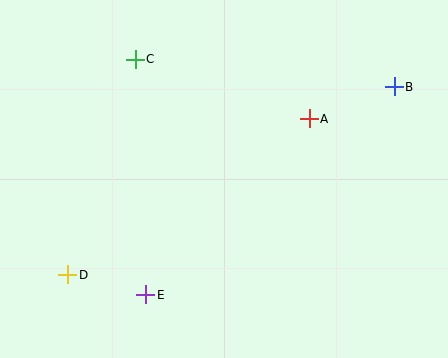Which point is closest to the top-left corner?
Point C is closest to the top-left corner.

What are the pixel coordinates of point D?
Point D is at (68, 275).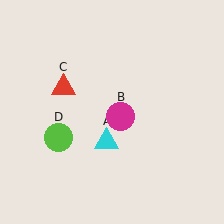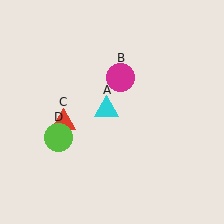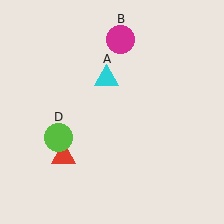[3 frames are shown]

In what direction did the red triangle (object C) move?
The red triangle (object C) moved down.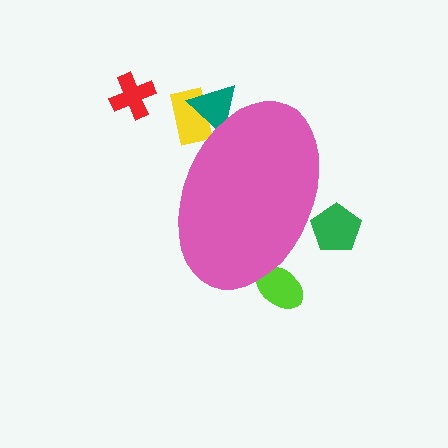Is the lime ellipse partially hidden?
Yes, the lime ellipse is partially hidden behind the pink ellipse.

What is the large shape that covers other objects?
A pink ellipse.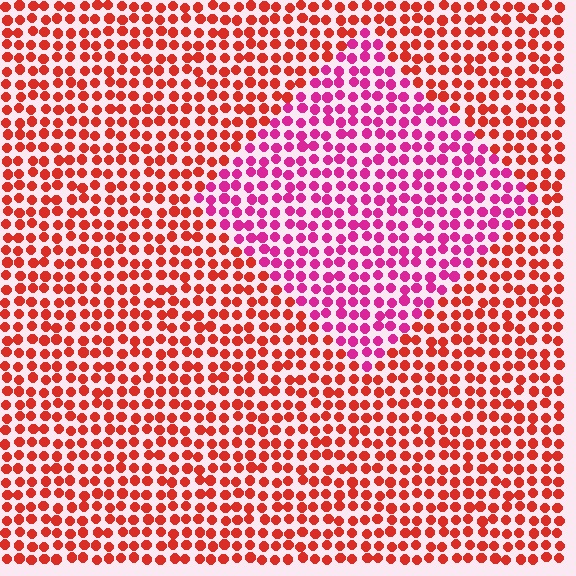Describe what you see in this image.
The image is filled with small red elements in a uniform arrangement. A diamond-shaped region is visible where the elements are tinted to a slightly different hue, forming a subtle color boundary.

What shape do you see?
I see a diamond.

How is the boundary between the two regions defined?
The boundary is defined purely by a slight shift in hue (about 41 degrees). Spacing, size, and orientation are identical on both sides.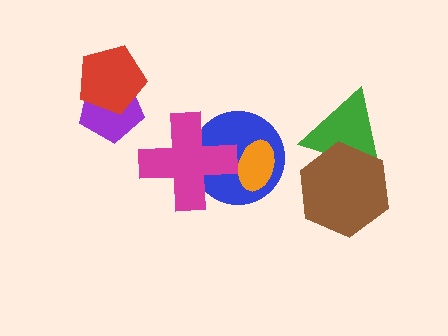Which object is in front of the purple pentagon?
The red pentagon is in front of the purple pentagon.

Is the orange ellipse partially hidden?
No, no other shape covers it.